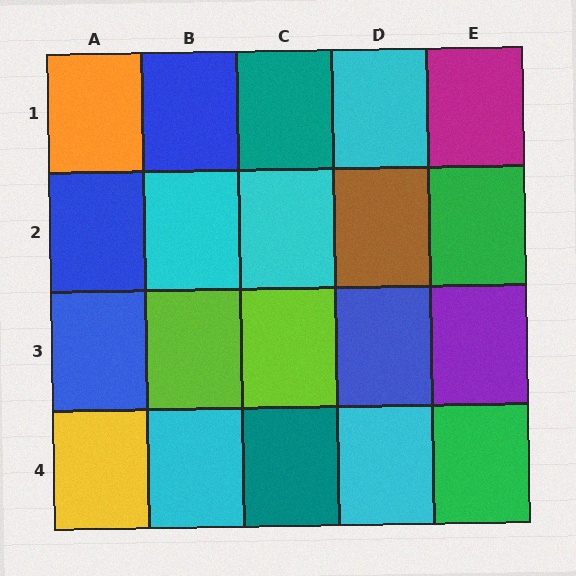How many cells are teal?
2 cells are teal.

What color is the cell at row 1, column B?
Blue.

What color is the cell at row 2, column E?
Green.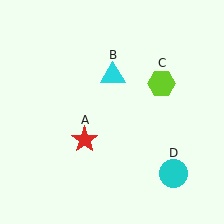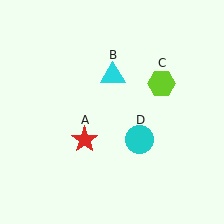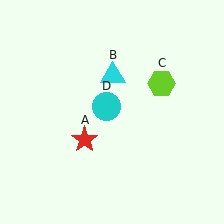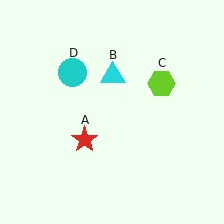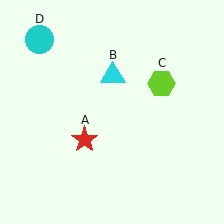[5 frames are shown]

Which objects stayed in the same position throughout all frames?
Red star (object A) and cyan triangle (object B) and lime hexagon (object C) remained stationary.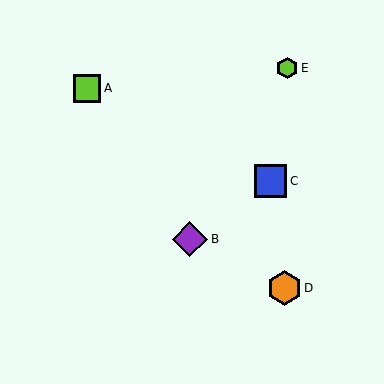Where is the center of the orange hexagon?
The center of the orange hexagon is at (284, 288).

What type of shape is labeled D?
Shape D is an orange hexagon.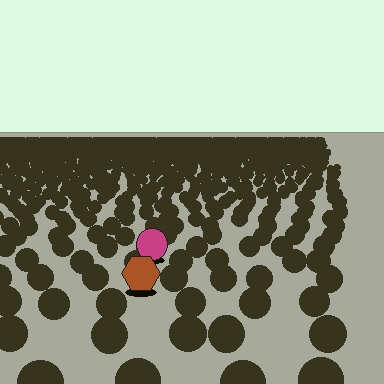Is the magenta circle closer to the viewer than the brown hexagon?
No. The brown hexagon is closer — you can tell from the texture gradient: the ground texture is coarser near it.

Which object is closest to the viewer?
The brown hexagon is closest. The texture marks near it are larger and more spread out.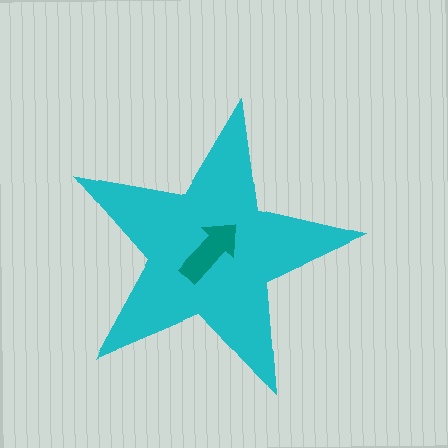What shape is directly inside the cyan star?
The teal arrow.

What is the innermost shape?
The teal arrow.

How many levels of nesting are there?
2.